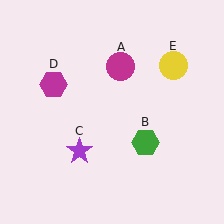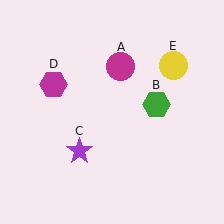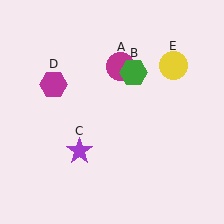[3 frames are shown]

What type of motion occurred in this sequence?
The green hexagon (object B) rotated counterclockwise around the center of the scene.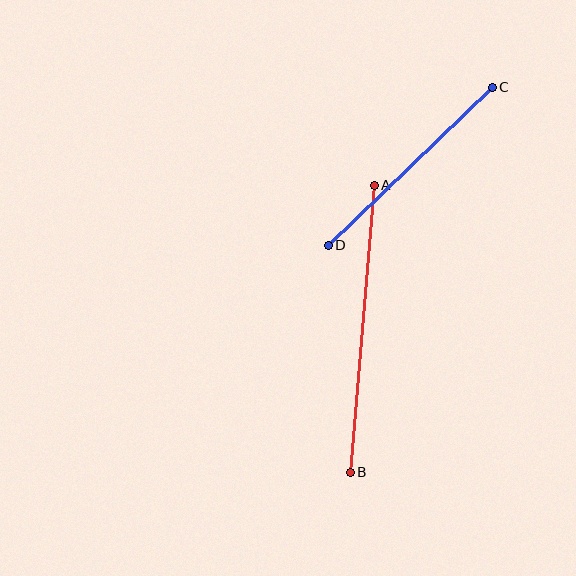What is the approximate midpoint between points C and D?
The midpoint is at approximately (410, 166) pixels.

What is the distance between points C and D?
The distance is approximately 228 pixels.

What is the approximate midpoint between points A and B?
The midpoint is at approximately (362, 329) pixels.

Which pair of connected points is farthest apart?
Points A and B are farthest apart.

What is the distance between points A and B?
The distance is approximately 288 pixels.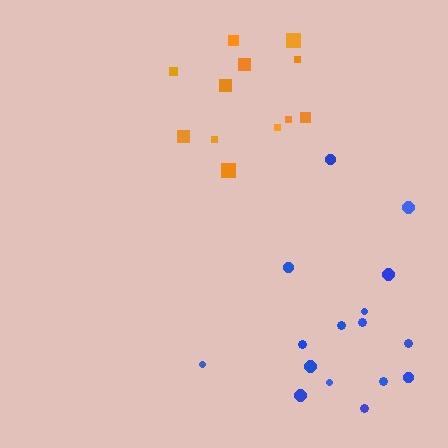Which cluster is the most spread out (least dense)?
Blue.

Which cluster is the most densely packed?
Orange.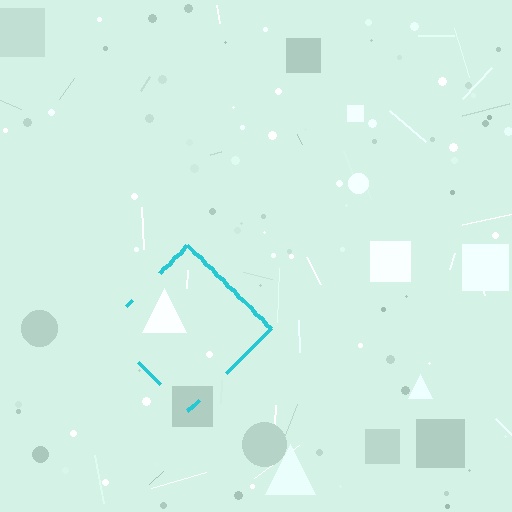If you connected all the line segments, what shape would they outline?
They would outline a diamond.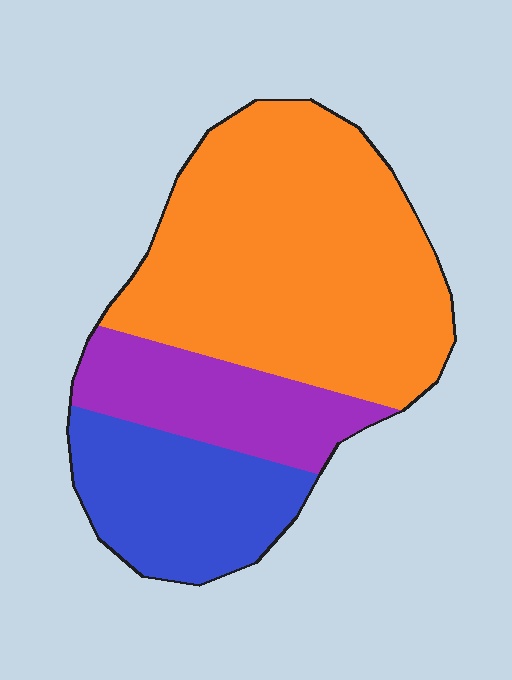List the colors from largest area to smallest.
From largest to smallest: orange, blue, purple.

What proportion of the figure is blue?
Blue takes up between a sixth and a third of the figure.